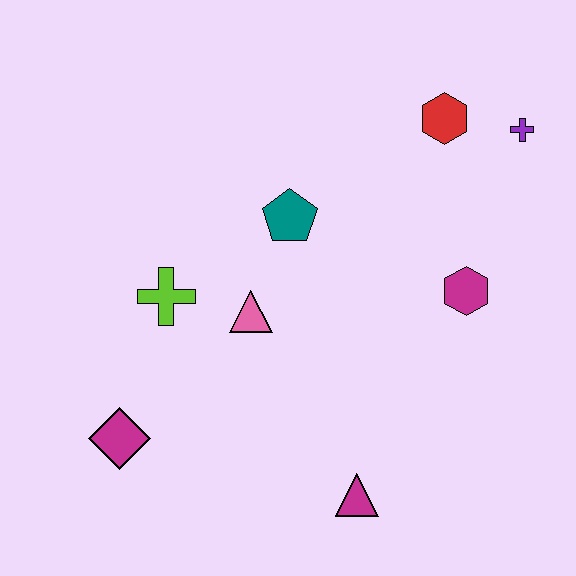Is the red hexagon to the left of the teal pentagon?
No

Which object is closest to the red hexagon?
The purple cross is closest to the red hexagon.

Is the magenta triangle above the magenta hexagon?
No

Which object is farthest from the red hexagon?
The magenta diamond is farthest from the red hexagon.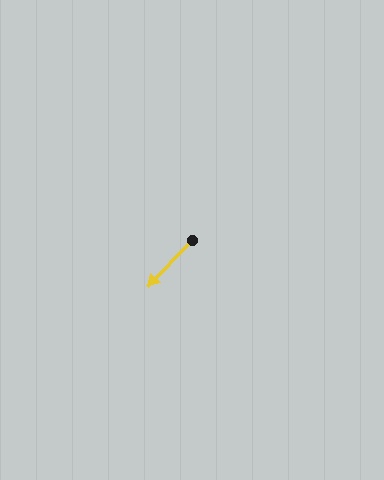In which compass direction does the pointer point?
Southwest.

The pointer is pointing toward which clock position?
Roughly 7 o'clock.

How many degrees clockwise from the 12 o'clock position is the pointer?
Approximately 224 degrees.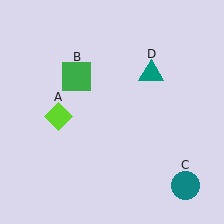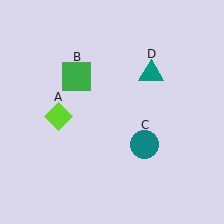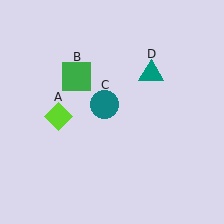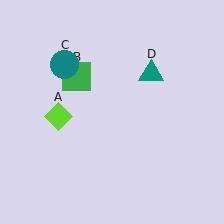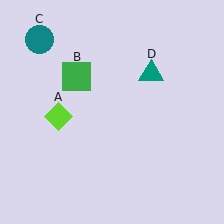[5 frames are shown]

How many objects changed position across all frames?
1 object changed position: teal circle (object C).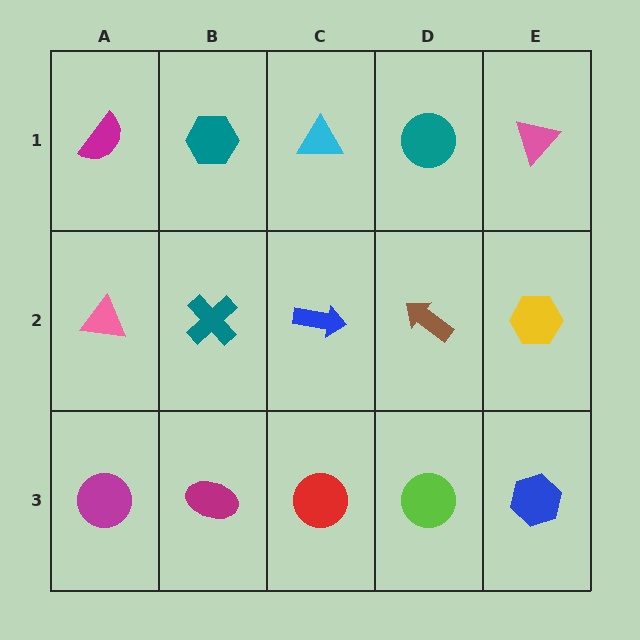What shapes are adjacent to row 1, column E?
A yellow hexagon (row 2, column E), a teal circle (row 1, column D).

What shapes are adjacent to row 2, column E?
A pink triangle (row 1, column E), a blue hexagon (row 3, column E), a brown arrow (row 2, column D).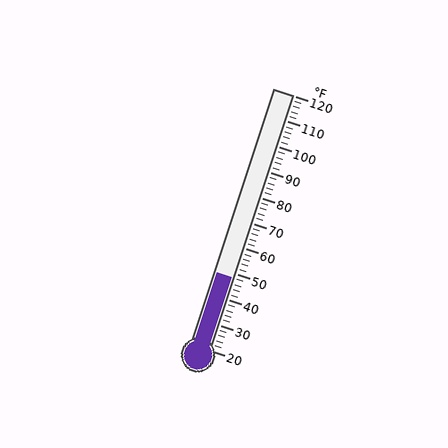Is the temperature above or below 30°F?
The temperature is above 30°F.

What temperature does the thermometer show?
The thermometer shows approximately 48°F.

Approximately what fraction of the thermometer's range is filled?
The thermometer is filled to approximately 30% of its range.